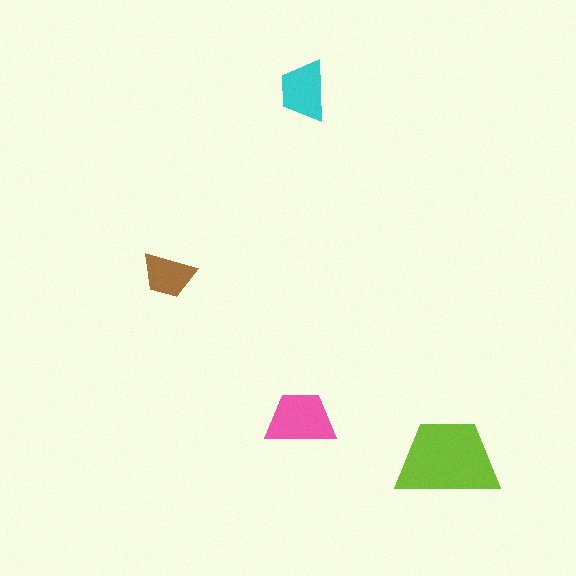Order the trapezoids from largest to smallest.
the lime one, the pink one, the cyan one, the brown one.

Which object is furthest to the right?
The lime trapezoid is rightmost.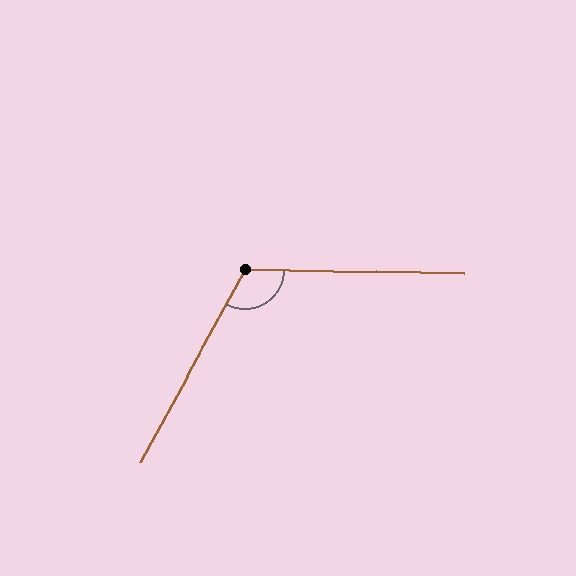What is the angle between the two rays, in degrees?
Approximately 118 degrees.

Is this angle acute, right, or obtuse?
It is obtuse.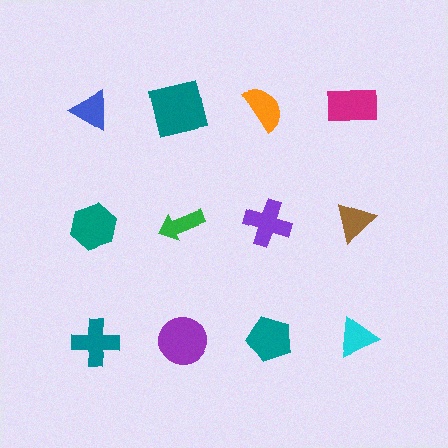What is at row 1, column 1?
A blue triangle.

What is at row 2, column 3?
A purple cross.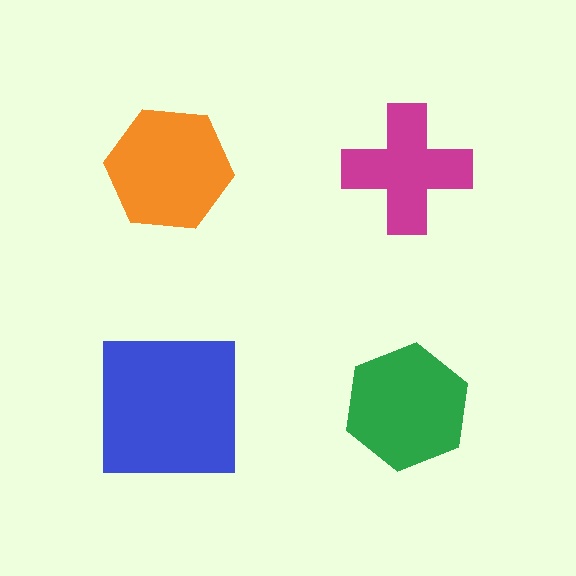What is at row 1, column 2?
A magenta cross.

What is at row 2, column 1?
A blue square.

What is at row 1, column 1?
An orange hexagon.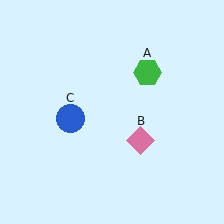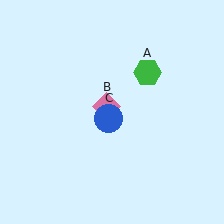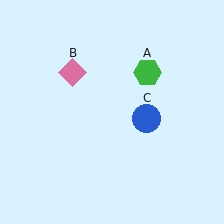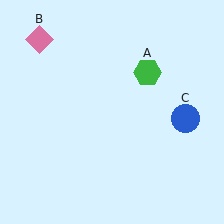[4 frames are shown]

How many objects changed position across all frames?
2 objects changed position: pink diamond (object B), blue circle (object C).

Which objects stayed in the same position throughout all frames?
Green hexagon (object A) remained stationary.